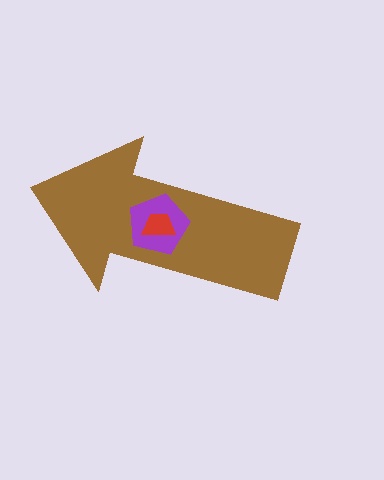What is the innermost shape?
The red trapezoid.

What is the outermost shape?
The brown arrow.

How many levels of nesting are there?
3.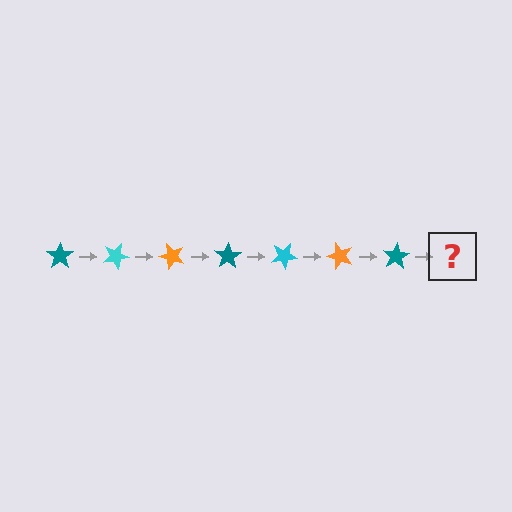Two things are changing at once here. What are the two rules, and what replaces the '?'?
The two rules are that it rotates 25 degrees each step and the color cycles through teal, cyan, and orange. The '?' should be a cyan star, rotated 175 degrees from the start.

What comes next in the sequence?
The next element should be a cyan star, rotated 175 degrees from the start.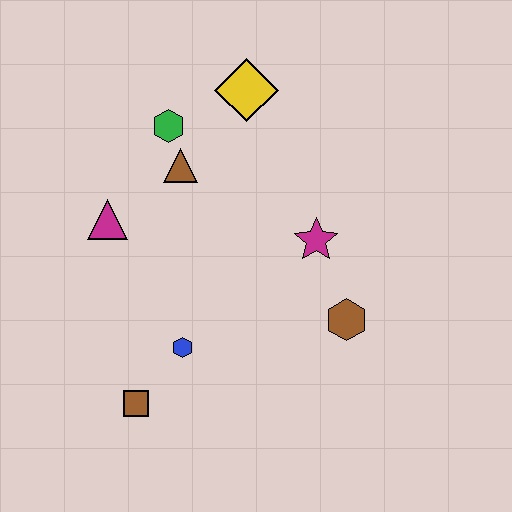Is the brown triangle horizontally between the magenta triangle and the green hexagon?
No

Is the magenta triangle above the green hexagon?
No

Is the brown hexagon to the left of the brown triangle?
No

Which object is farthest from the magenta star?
The brown square is farthest from the magenta star.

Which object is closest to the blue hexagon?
The brown square is closest to the blue hexagon.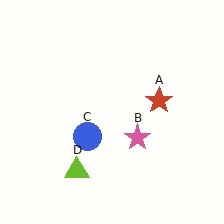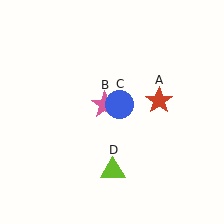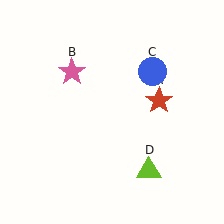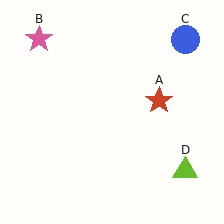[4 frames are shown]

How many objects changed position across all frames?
3 objects changed position: pink star (object B), blue circle (object C), lime triangle (object D).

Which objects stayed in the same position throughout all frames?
Red star (object A) remained stationary.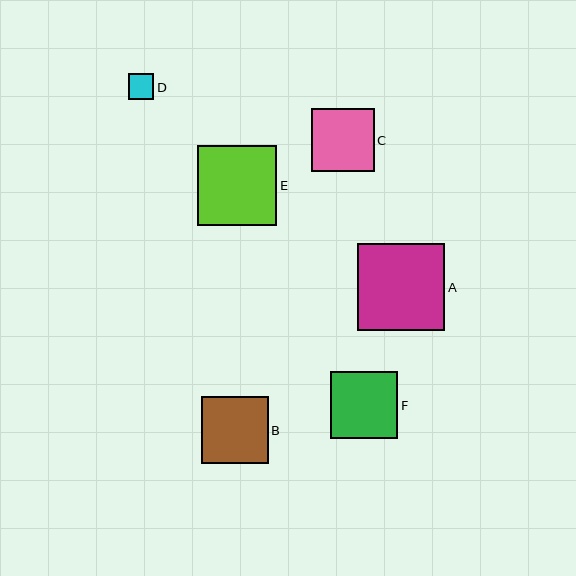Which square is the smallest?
Square D is the smallest with a size of approximately 25 pixels.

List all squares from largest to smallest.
From largest to smallest: A, E, F, B, C, D.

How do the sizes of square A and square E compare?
Square A and square E are approximately the same size.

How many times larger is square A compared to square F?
Square A is approximately 1.3 times the size of square F.